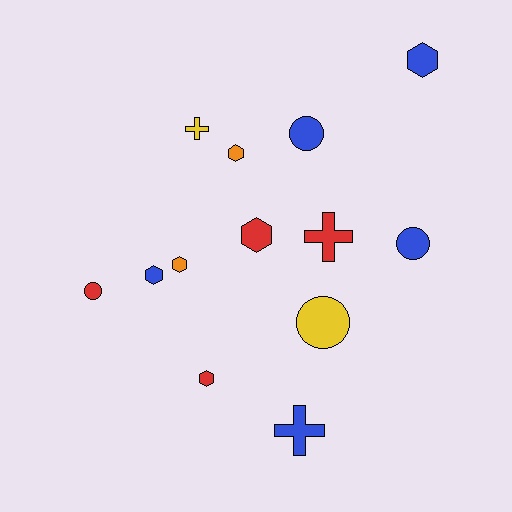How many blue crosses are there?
There is 1 blue cross.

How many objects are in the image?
There are 13 objects.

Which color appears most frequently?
Blue, with 5 objects.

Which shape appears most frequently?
Hexagon, with 6 objects.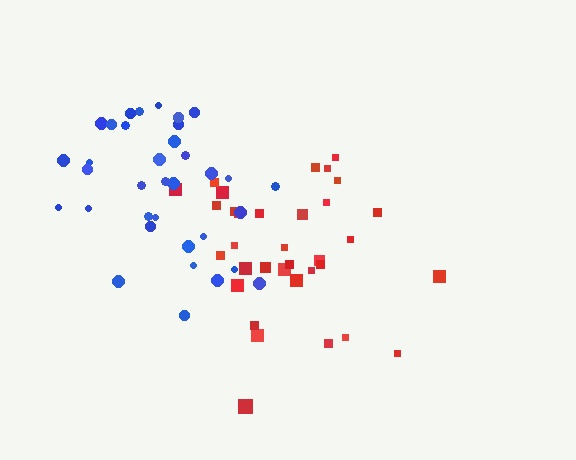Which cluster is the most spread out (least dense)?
Red.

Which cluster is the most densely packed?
Blue.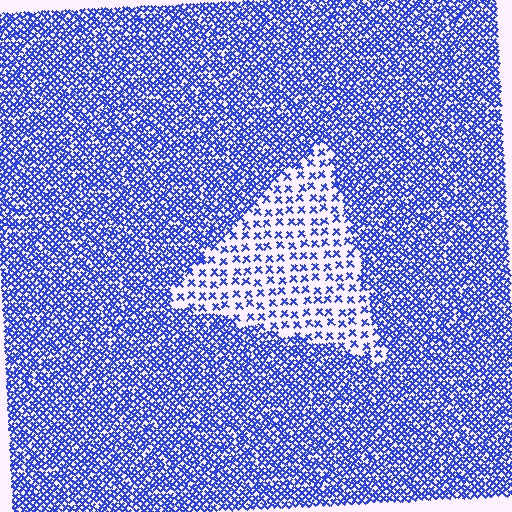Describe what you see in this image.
The image contains small blue elements arranged at two different densities. A triangle-shaped region is visible where the elements are less densely packed than the surrounding area.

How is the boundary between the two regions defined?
The boundary is defined by a change in element density (approximately 2.6x ratio). All elements are the same color, size, and shape.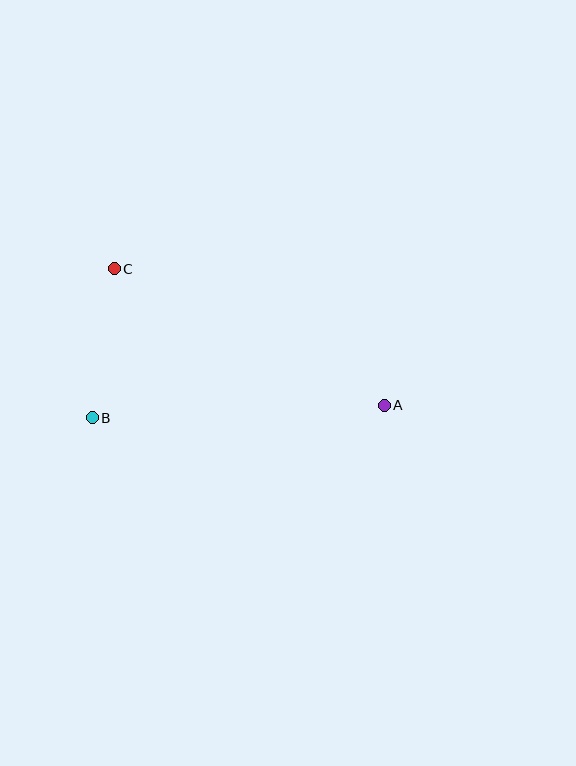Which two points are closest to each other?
Points B and C are closest to each other.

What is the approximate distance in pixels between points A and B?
The distance between A and B is approximately 293 pixels.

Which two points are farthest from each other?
Points A and C are farthest from each other.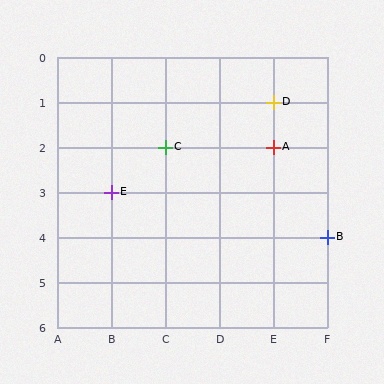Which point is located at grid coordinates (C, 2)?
Point C is at (C, 2).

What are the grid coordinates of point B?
Point B is at grid coordinates (F, 4).